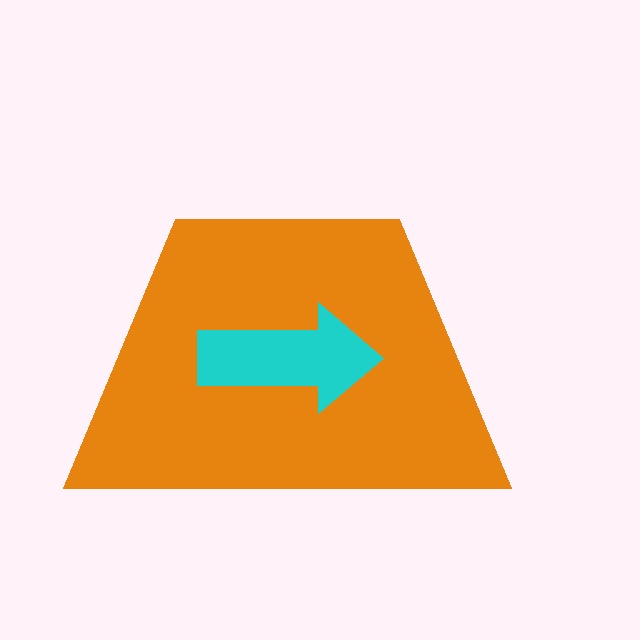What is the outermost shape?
The orange trapezoid.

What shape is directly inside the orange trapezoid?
The cyan arrow.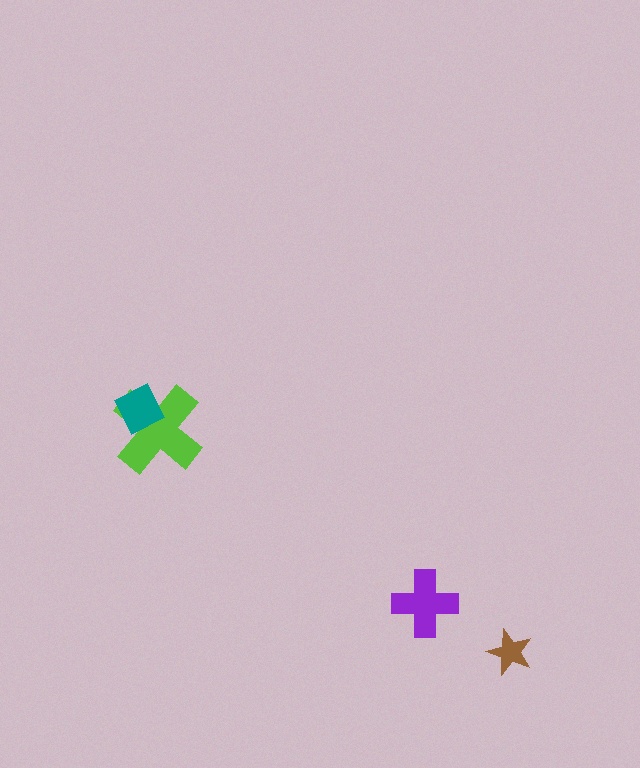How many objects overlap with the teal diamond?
1 object overlaps with the teal diamond.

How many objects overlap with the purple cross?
0 objects overlap with the purple cross.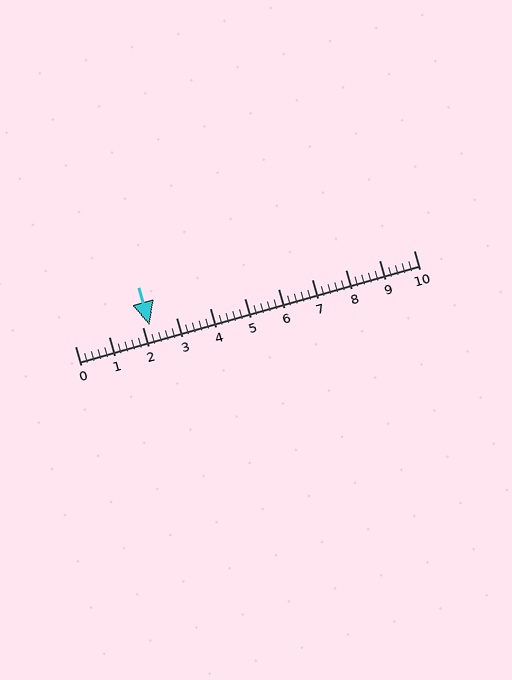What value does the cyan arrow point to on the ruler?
The cyan arrow points to approximately 2.2.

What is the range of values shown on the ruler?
The ruler shows values from 0 to 10.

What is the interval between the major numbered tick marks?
The major tick marks are spaced 1 units apart.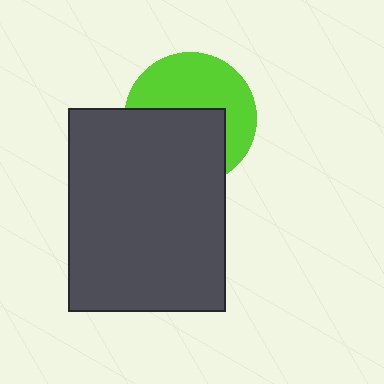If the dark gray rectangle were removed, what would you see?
You would see the complete lime circle.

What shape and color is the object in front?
The object in front is a dark gray rectangle.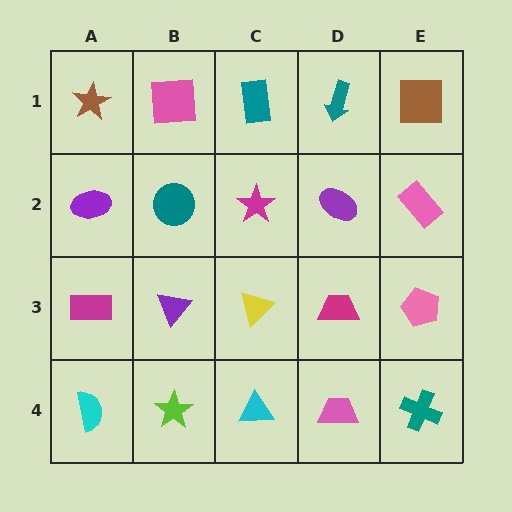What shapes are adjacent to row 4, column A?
A magenta rectangle (row 3, column A), a lime star (row 4, column B).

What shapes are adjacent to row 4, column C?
A yellow triangle (row 3, column C), a lime star (row 4, column B), a pink trapezoid (row 4, column D).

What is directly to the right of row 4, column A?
A lime star.